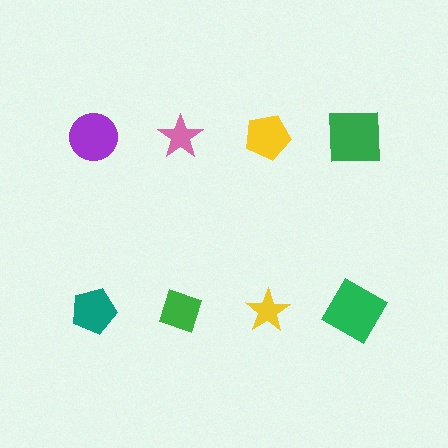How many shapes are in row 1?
4 shapes.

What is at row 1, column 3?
A yellow pentagon.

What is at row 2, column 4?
A green square.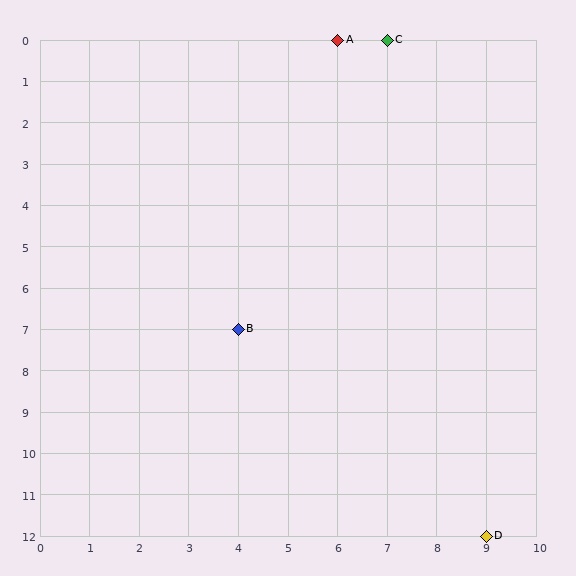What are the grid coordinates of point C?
Point C is at grid coordinates (7, 0).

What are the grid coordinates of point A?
Point A is at grid coordinates (6, 0).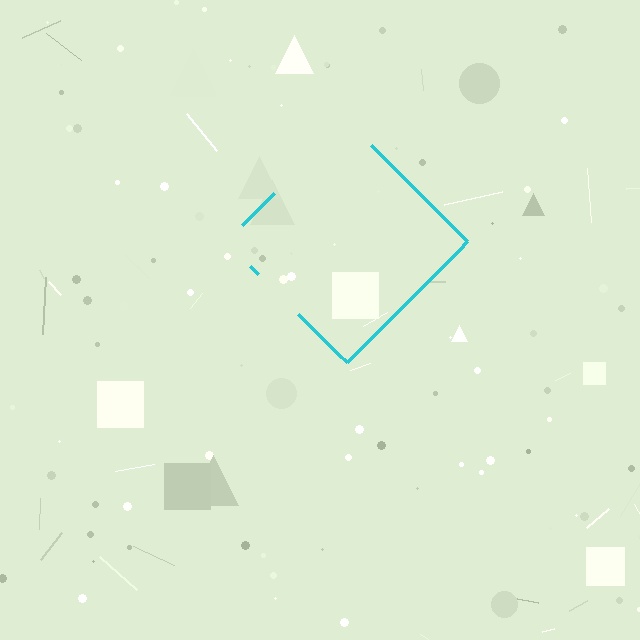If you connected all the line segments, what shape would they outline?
They would outline a diamond.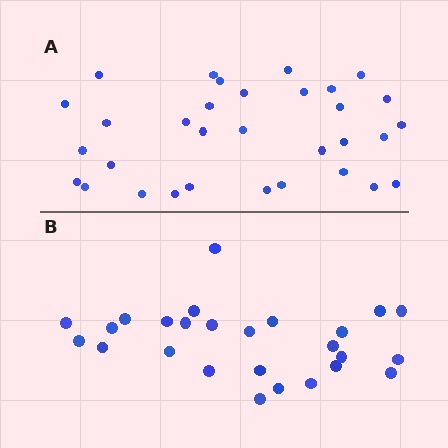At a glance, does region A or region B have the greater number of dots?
Region A (the top region) has more dots.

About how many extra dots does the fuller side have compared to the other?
Region A has about 6 more dots than region B.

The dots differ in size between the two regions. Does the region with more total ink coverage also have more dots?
No. Region B has more total ink coverage because its dots are larger, but region A actually contains more individual dots. Total area can be misleading — the number of items is what matters here.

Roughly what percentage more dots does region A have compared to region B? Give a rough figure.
About 25% more.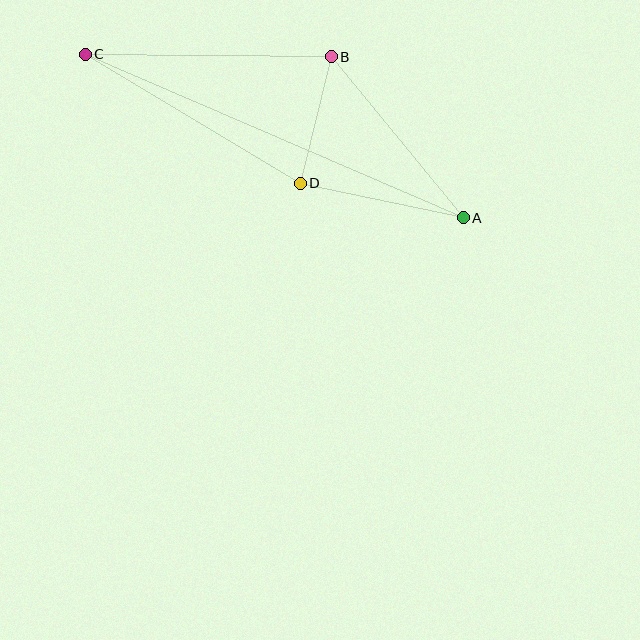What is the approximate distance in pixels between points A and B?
The distance between A and B is approximately 208 pixels.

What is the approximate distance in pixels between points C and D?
The distance between C and D is approximately 251 pixels.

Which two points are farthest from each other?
Points A and C are farthest from each other.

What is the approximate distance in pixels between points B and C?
The distance between B and C is approximately 246 pixels.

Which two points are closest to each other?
Points B and D are closest to each other.